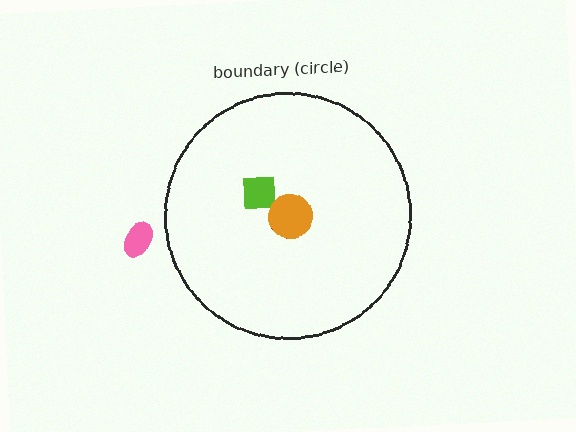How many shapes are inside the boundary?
3 inside, 1 outside.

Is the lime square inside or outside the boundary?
Inside.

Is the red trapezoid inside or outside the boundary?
Inside.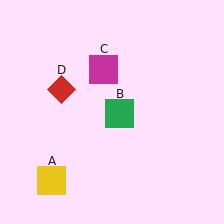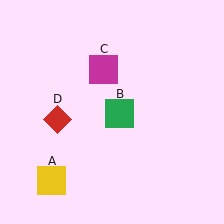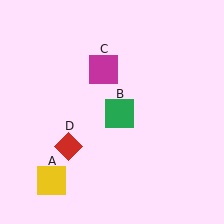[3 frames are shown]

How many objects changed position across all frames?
1 object changed position: red diamond (object D).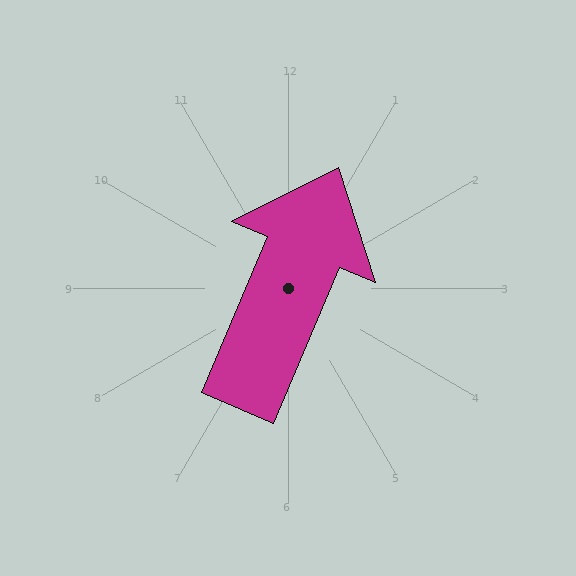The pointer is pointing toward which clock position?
Roughly 1 o'clock.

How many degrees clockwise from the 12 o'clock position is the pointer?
Approximately 23 degrees.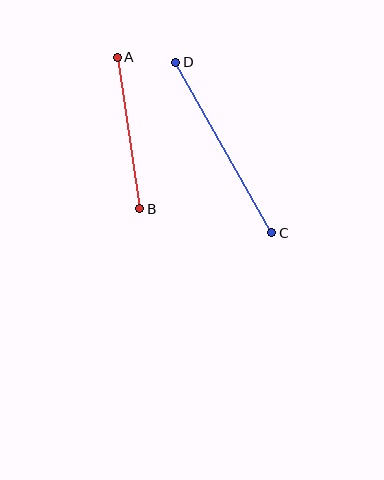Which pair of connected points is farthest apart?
Points C and D are farthest apart.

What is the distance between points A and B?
The distance is approximately 153 pixels.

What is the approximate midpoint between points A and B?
The midpoint is at approximately (129, 133) pixels.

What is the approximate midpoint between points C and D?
The midpoint is at approximately (224, 147) pixels.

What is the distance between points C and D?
The distance is approximately 195 pixels.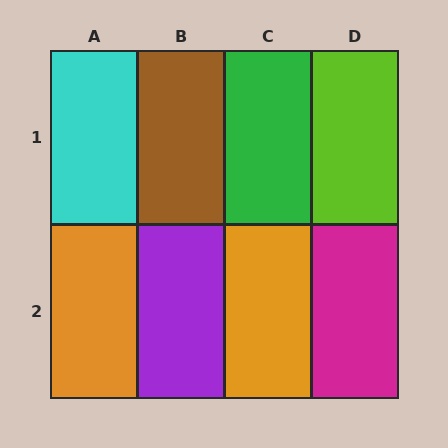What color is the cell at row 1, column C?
Green.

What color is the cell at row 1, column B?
Brown.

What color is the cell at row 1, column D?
Lime.